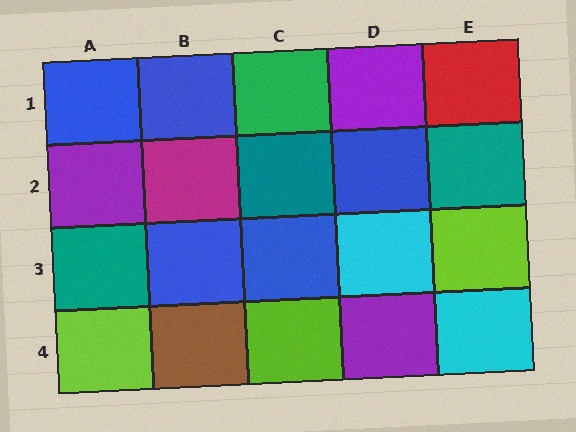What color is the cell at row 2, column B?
Magenta.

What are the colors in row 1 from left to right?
Blue, blue, green, purple, red.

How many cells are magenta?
1 cell is magenta.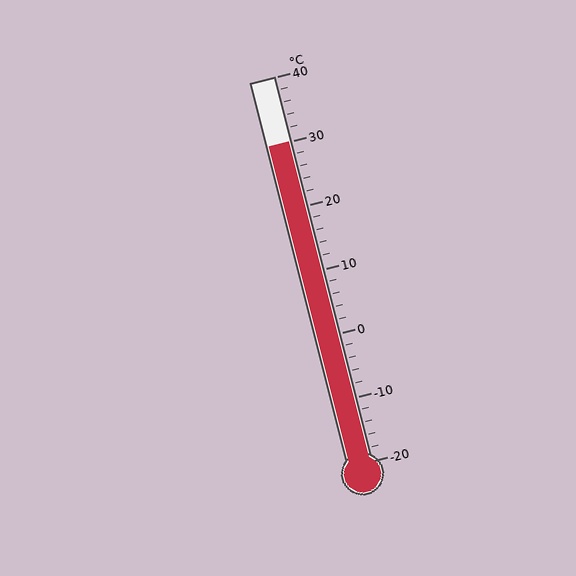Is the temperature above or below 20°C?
The temperature is above 20°C.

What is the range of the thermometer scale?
The thermometer scale ranges from -20°C to 40°C.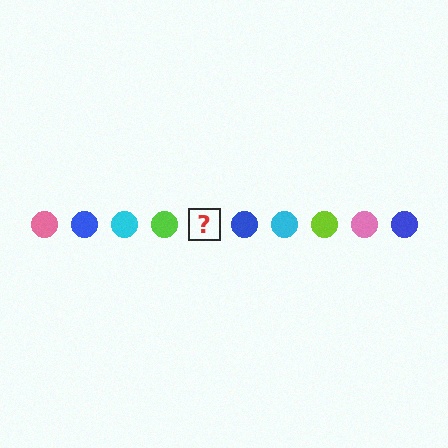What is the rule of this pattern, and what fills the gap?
The rule is that the pattern cycles through pink, blue, cyan, lime circles. The gap should be filled with a pink circle.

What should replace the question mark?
The question mark should be replaced with a pink circle.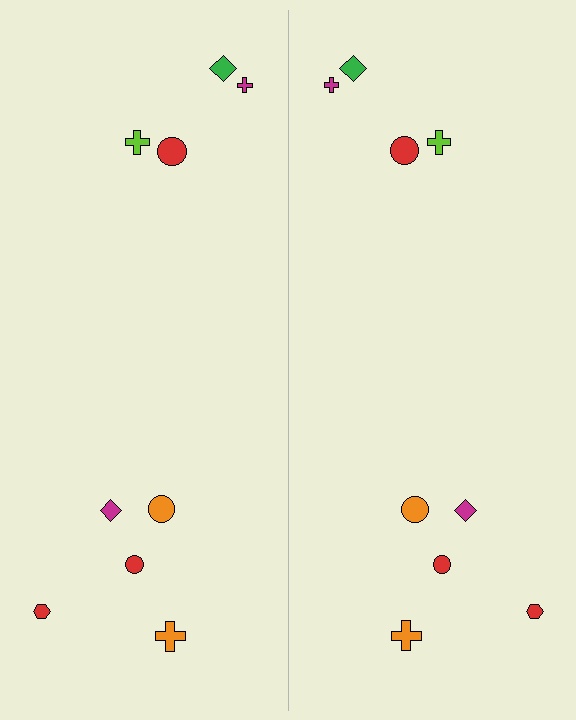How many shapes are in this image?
There are 18 shapes in this image.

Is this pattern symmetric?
Yes, this pattern has bilateral (reflection) symmetry.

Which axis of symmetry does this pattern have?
The pattern has a vertical axis of symmetry running through the center of the image.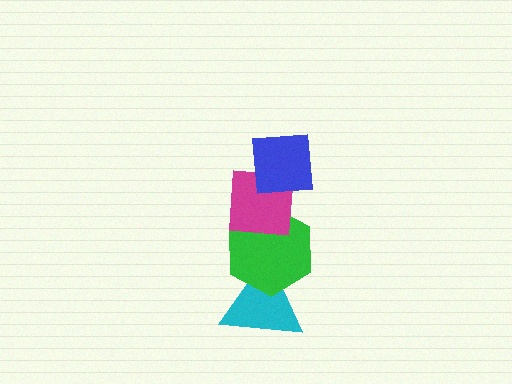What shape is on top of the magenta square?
The blue square is on top of the magenta square.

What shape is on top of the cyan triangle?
The green hexagon is on top of the cyan triangle.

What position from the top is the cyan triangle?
The cyan triangle is 4th from the top.